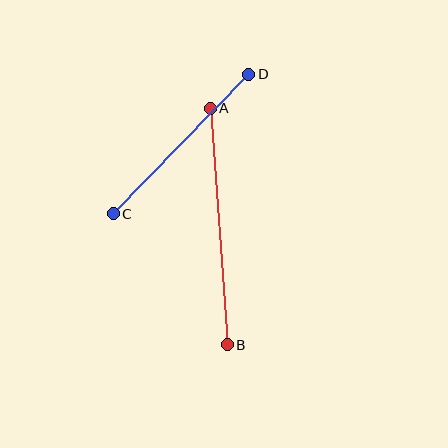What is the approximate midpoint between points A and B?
The midpoint is at approximately (219, 226) pixels.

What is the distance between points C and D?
The distance is approximately 195 pixels.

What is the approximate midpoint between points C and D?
The midpoint is at approximately (181, 144) pixels.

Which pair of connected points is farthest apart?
Points A and B are farthest apart.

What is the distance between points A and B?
The distance is approximately 237 pixels.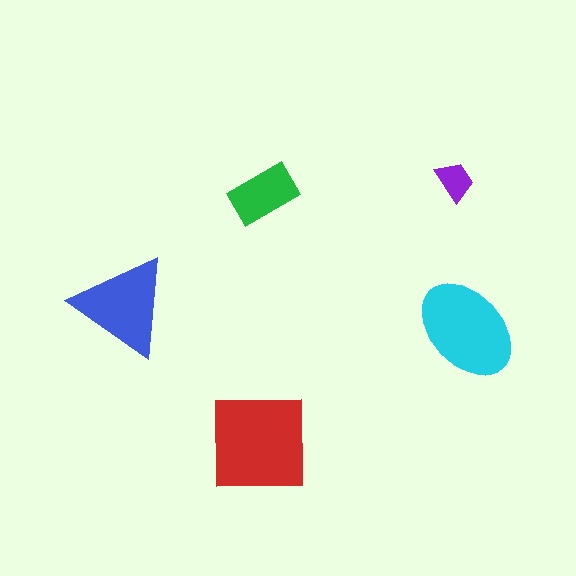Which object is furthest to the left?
The blue triangle is leftmost.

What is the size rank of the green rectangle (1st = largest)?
4th.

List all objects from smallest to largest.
The purple trapezoid, the green rectangle, the blue triangle, the cyan ellipse, the red square.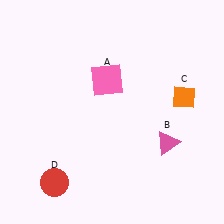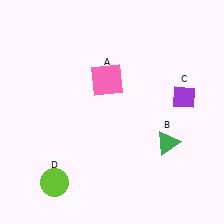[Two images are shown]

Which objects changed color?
B changed from pink to green. C changed from orange to purple. D changed from red to lime.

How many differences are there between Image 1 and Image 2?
There are 3 differences between the two images.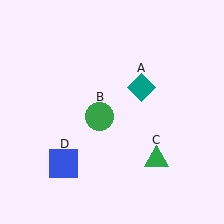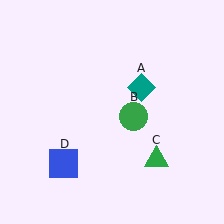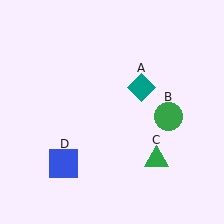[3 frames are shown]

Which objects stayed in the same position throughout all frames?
Teal diamond (object A) and green triangle (object C) and blue square (object D) remained stationary.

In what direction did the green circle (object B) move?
The green circle (object B) moved right.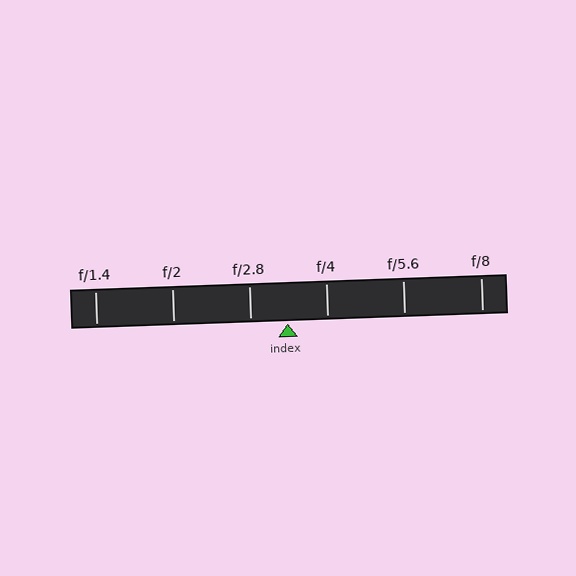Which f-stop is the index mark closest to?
The index mark is closest to f/2.8.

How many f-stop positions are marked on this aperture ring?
There are 6 f-stop positions marked.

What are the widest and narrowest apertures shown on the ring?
The widest aperture shown is f/1.4 and the narrowest is f/8.